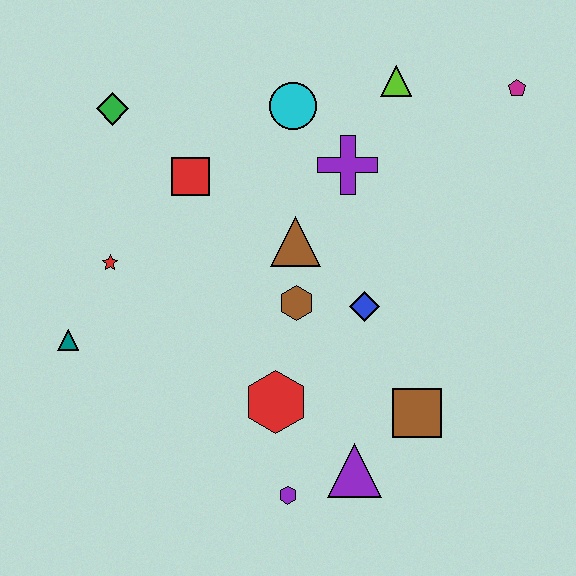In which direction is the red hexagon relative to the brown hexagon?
The red hexagon is below the brown hexagon.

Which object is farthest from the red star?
The magenta pentagon is farthest from the red star.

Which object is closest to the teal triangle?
The red star is closest to the teal triangle.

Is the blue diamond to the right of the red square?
Yes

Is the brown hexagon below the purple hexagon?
No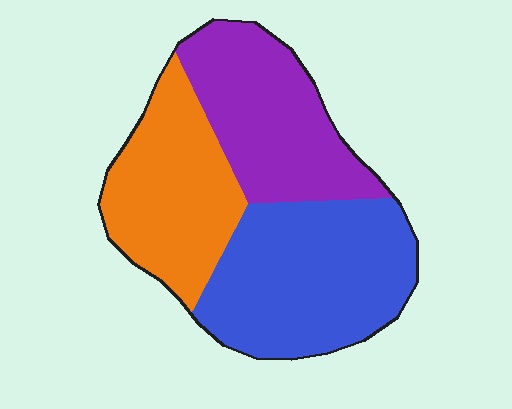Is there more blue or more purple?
Blue.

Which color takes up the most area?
Blue, at roughly 40%.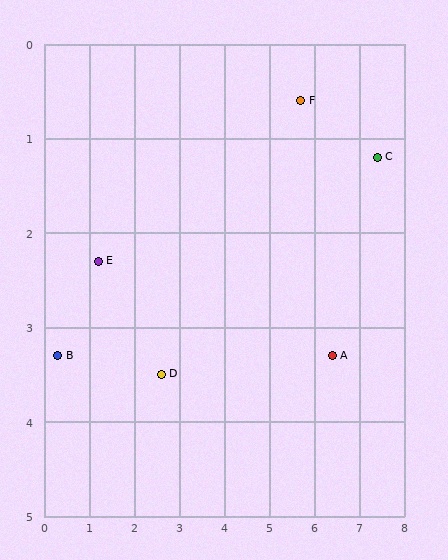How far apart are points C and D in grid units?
Points C and D are about 5.3 grid units apart.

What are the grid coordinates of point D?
Point D is at approximately (2.6, 3.5).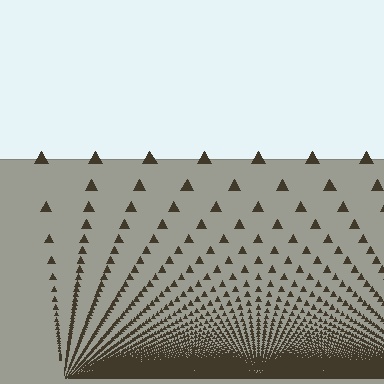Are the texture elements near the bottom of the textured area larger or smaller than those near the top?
Smaller. The gradient is inverted — elements near the bottom are smaller and denser.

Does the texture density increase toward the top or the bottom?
Density increases toward the bottom.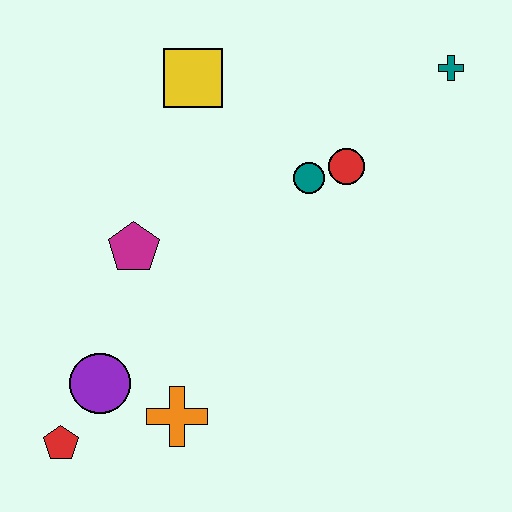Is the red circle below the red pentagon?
No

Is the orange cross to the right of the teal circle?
No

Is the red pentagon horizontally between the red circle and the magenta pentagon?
No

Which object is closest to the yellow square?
The teal circle is closest to the yellow square.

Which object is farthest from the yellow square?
The red pentagon is farthest from the yellow square.